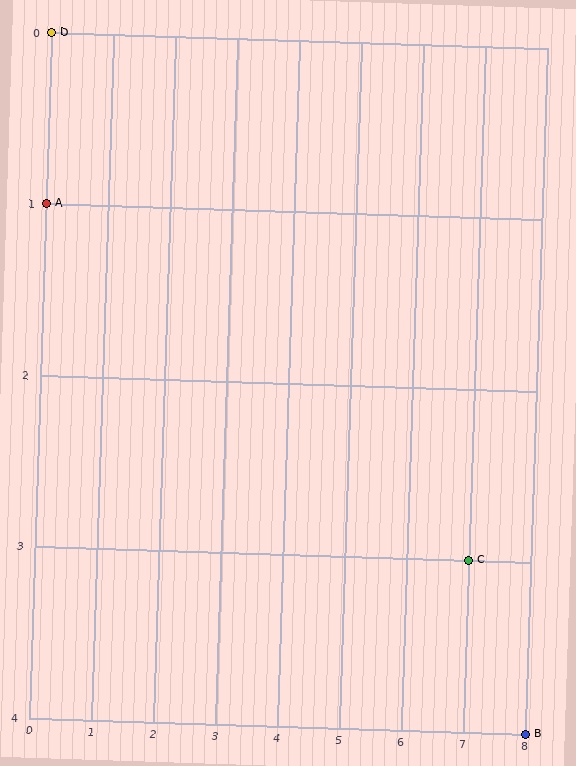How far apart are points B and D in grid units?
Points B and D are 8 columns and 4 rows apart (about 8.9 grid units diagonally).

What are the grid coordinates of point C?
Point C is at grid coordinates (7, 3).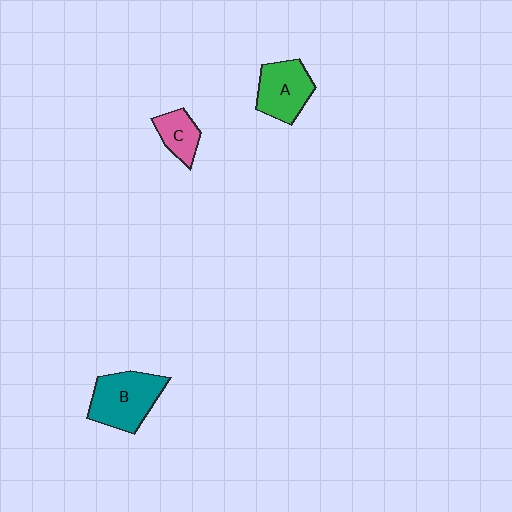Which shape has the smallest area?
Shape C (pink).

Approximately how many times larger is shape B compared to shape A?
Approximately 1.2 times.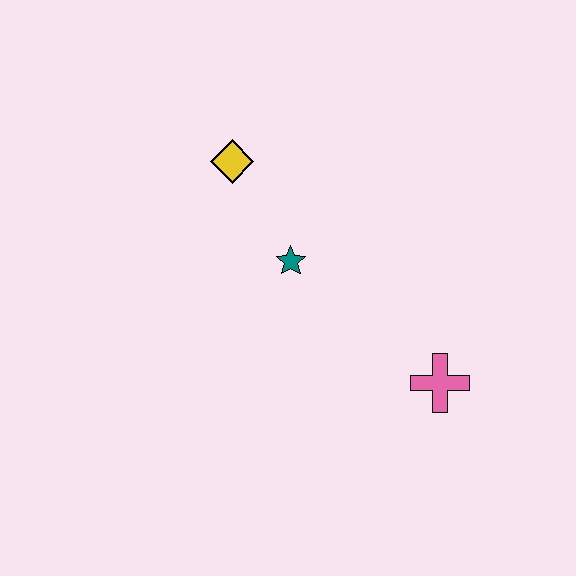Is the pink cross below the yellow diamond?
Yes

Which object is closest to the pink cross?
The teal star is closest to the pink cross.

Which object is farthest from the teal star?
The pink cross is farthest from the teal star.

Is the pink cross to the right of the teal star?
Yes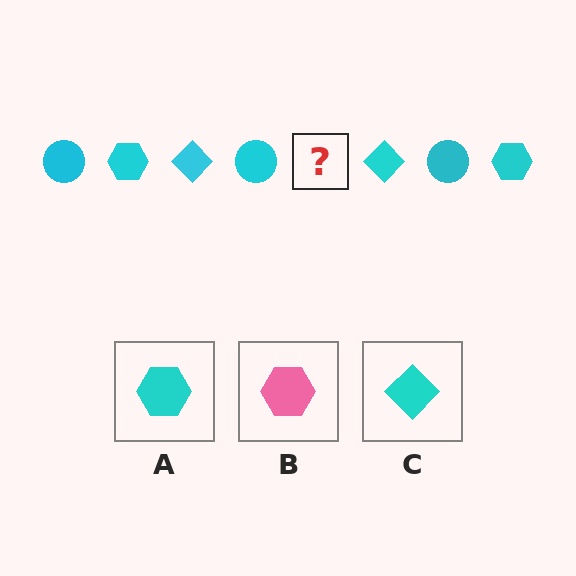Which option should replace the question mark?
Option A.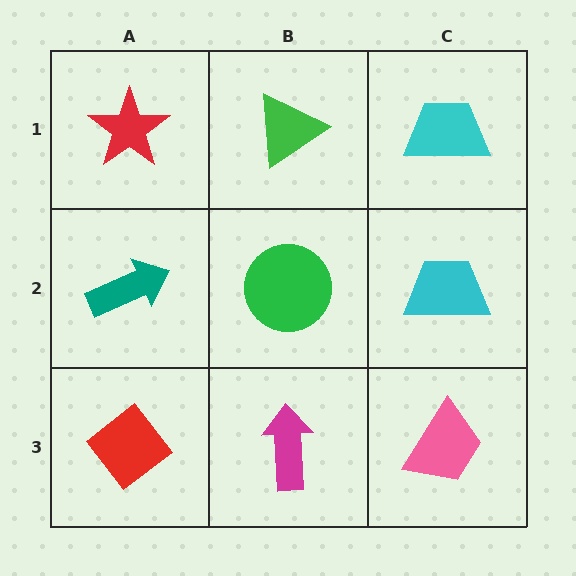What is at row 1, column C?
A cyan trapezoid.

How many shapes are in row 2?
3 shapes.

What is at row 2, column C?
A cyan trapezoid.